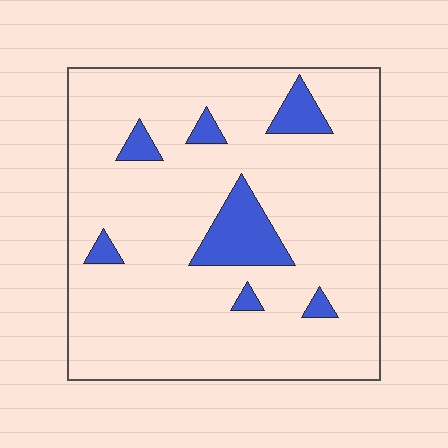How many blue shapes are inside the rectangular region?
7.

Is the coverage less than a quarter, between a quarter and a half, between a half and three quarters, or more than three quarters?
Less than a quarter.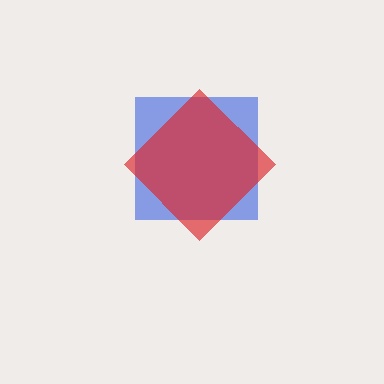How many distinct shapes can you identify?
There are 2 distinct shapes: a blue square, a red diamond.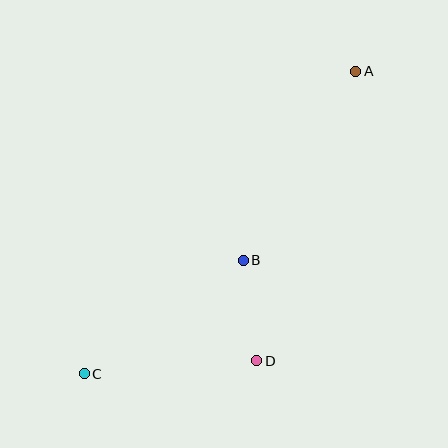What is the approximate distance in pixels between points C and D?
The distance between C and D is approximately 173 pixels.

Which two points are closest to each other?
Points B and D are closest to each other.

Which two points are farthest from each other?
Points A and C are farthest from each other.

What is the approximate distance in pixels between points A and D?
The distance between A and D is approximately 306 pixels.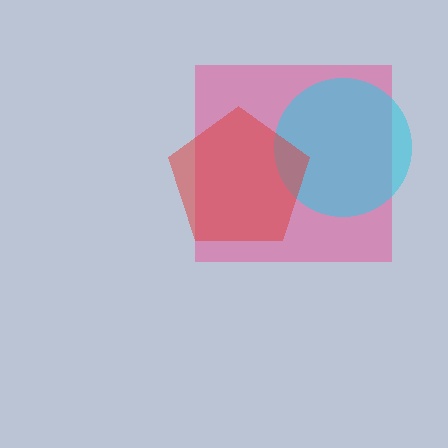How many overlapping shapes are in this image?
There are 3 overlapping shapes in the image.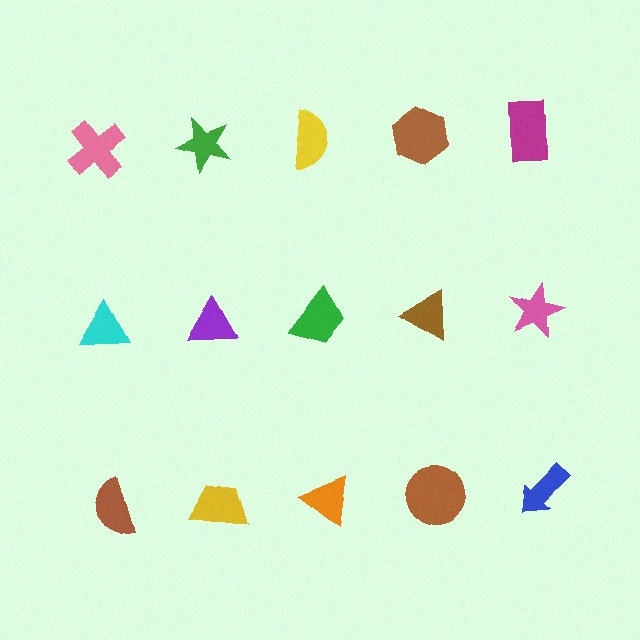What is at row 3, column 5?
A blue arrow.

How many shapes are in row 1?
5 shapes.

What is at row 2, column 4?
A brown triangle.